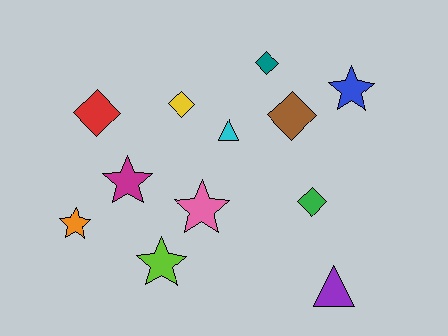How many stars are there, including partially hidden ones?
There are 5 stars.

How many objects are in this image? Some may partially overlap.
There are 12 objects.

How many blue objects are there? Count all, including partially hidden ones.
There is 1 blue object.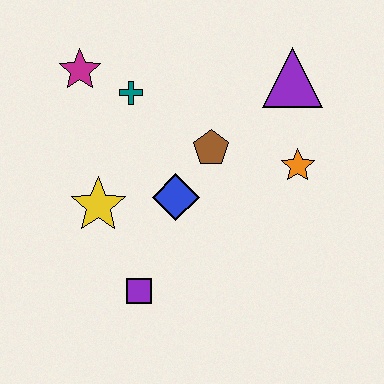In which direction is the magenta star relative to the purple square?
The magenta star is above the purple square.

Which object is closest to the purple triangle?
The orange star is closest to the purple triangle.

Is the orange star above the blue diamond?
Yes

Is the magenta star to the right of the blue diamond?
No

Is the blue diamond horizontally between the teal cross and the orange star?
Yes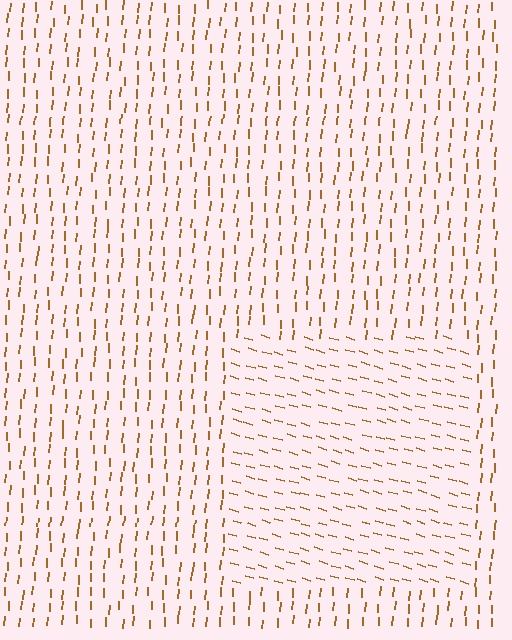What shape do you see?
I see a rectangle.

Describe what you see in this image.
The image is filled with small brown line segments. A rectangle region in the image has lines oriented differently from the surrounding lines, creating a visible texture boundary.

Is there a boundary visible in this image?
Yes, there is a texture boundary formed by a change in line orientation.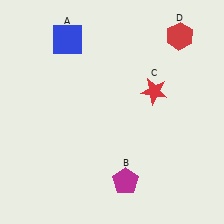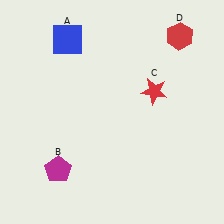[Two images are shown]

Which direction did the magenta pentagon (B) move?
The magenta pentagon (B) moved left.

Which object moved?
The magenta pentagon (B) moved left.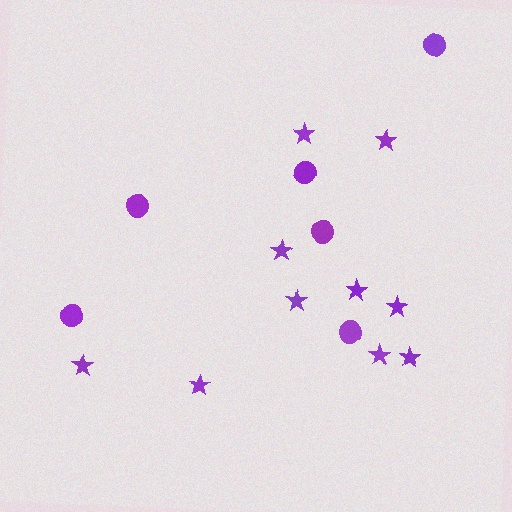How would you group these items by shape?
There are 2 groups: one group of circles (6) and one group of stars (10).